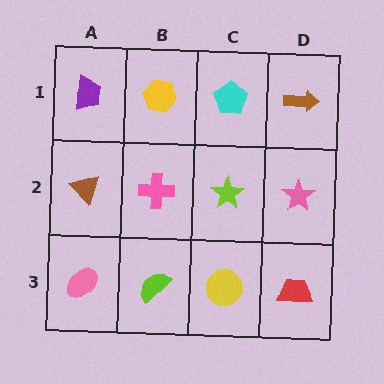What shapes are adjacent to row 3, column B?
A pink cross (row 2, column B), a pink ellipse (row 3, column A), a yellow circle (row 3, column C).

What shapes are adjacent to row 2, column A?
A purple trapezoid (row 1, column A), a pink ellipse (row 3, column A), a pink cross (row 2, column B).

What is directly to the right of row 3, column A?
A lime semicircle.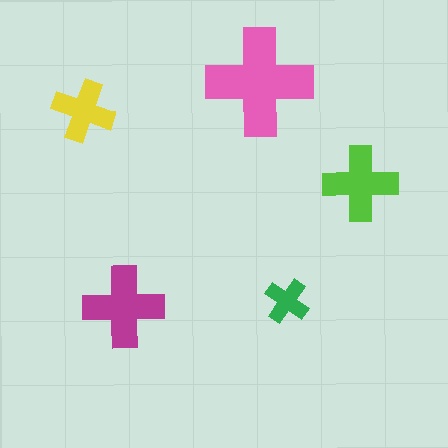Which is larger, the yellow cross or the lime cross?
The lime one.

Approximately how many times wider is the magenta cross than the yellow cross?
About 1.5 times wider.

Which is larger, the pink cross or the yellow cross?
The pink one.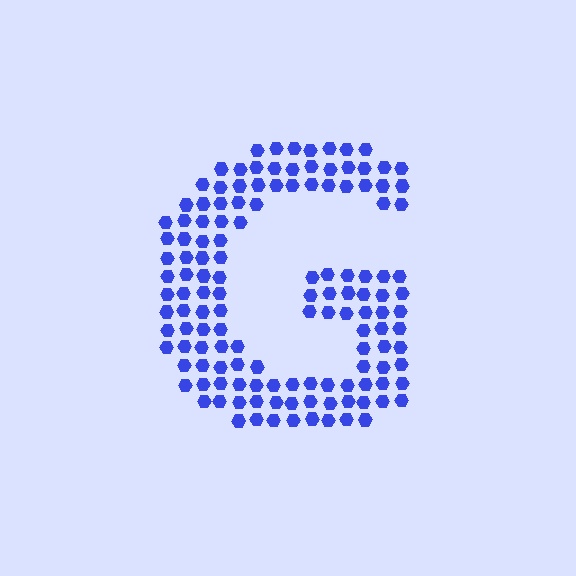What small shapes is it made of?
It is made of small hexagons.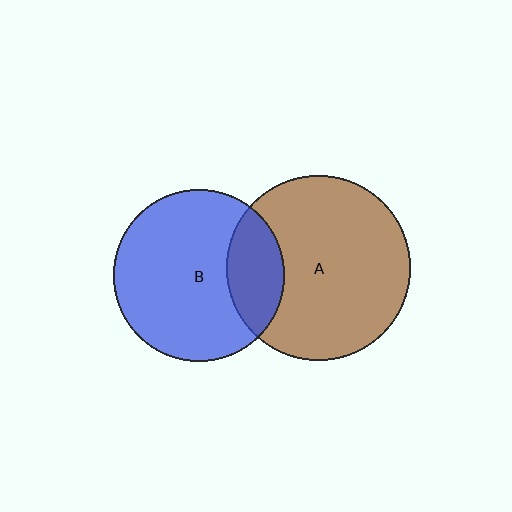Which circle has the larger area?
Circle A (brown).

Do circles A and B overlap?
Yes.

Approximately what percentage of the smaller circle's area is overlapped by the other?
Approximately 25%.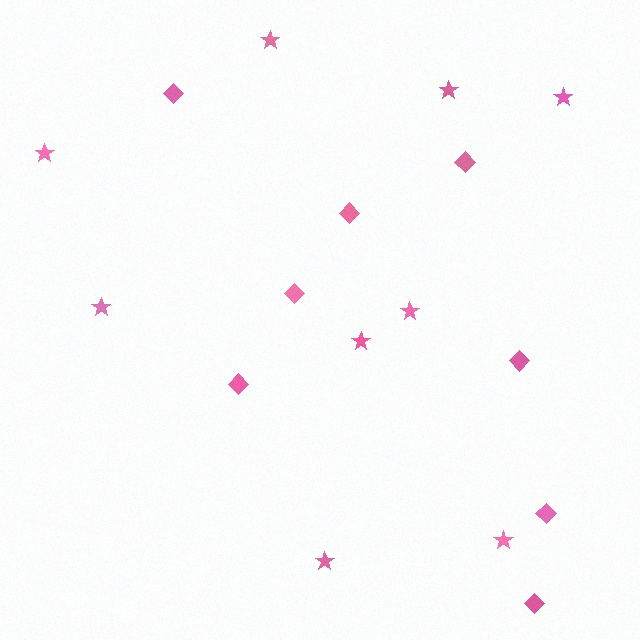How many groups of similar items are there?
There are 2 groups: one group of diamonds (8) and one group of stars (9).